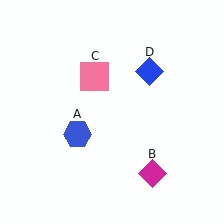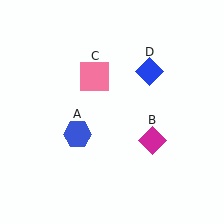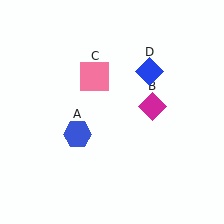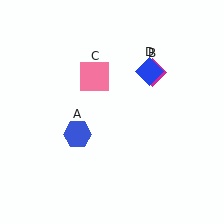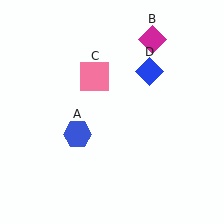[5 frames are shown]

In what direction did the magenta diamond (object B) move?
The magenta diamond (object B) moved up.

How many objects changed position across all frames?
1 object changed position: magenta diamond (object B).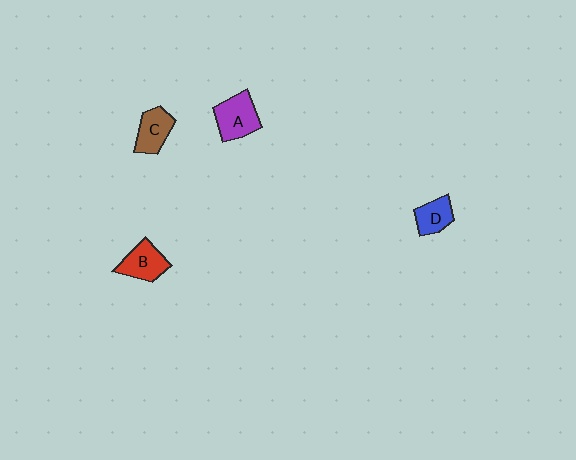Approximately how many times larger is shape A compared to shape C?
Approximately 1.2 times.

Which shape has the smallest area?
Shape D (blue).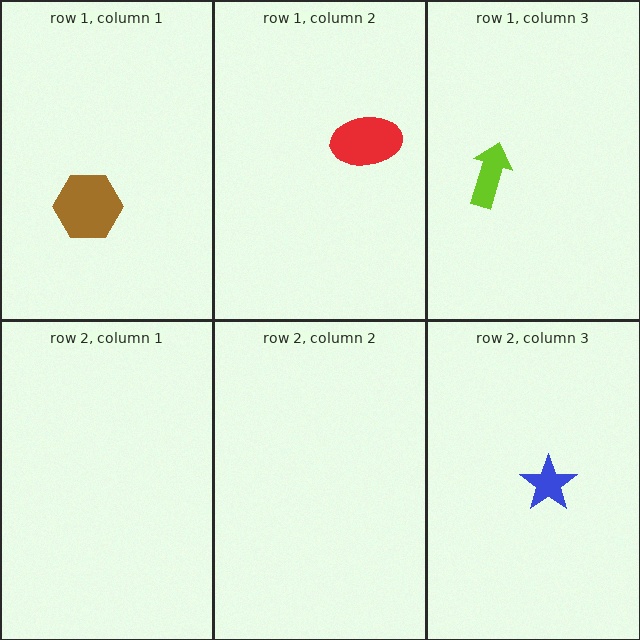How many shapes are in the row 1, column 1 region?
1.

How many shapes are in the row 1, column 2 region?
1.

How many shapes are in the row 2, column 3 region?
1.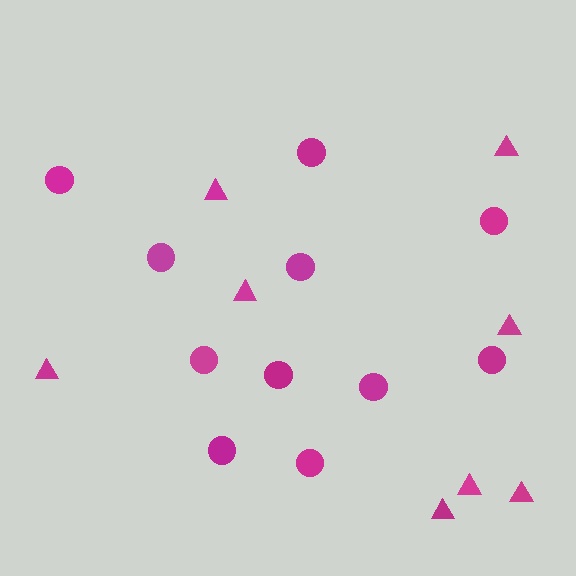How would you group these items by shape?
There are 2 groups: one group of circles (11) and one group of triangles (8).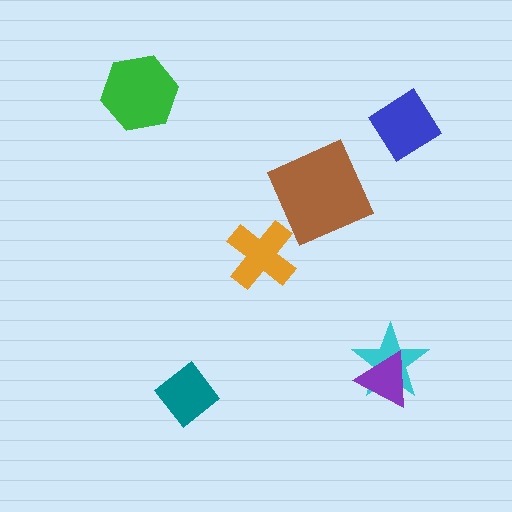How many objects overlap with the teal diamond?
0 objects overlap with the teal diamond.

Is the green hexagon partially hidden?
No, no other shape covers it.